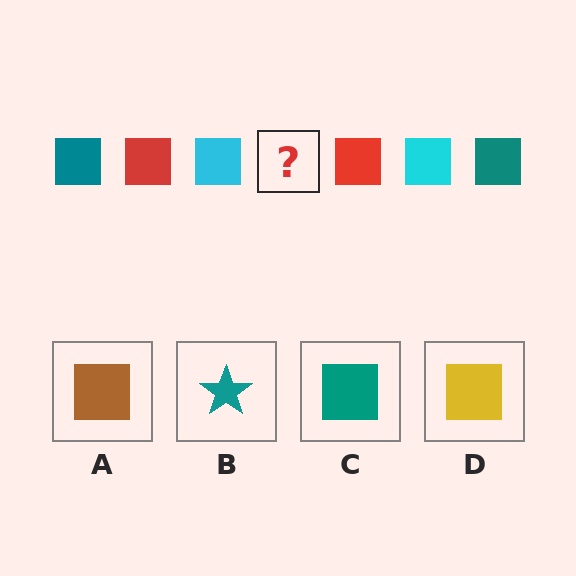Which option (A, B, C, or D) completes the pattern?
C.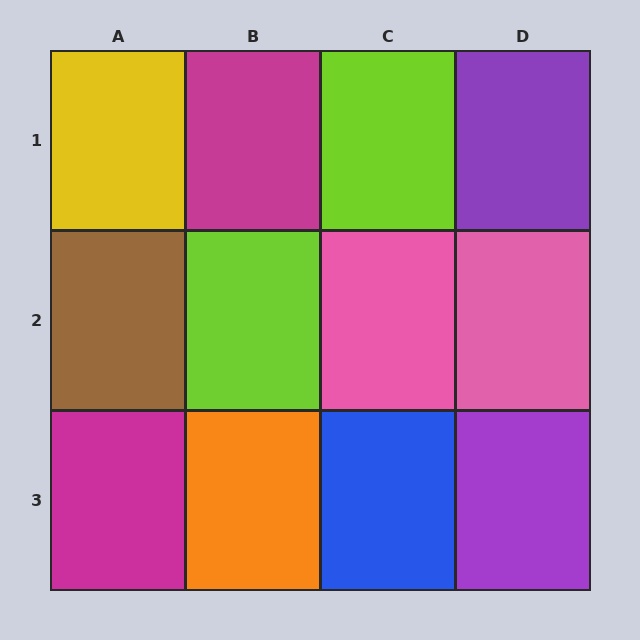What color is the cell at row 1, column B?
Magenta.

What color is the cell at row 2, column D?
Pink.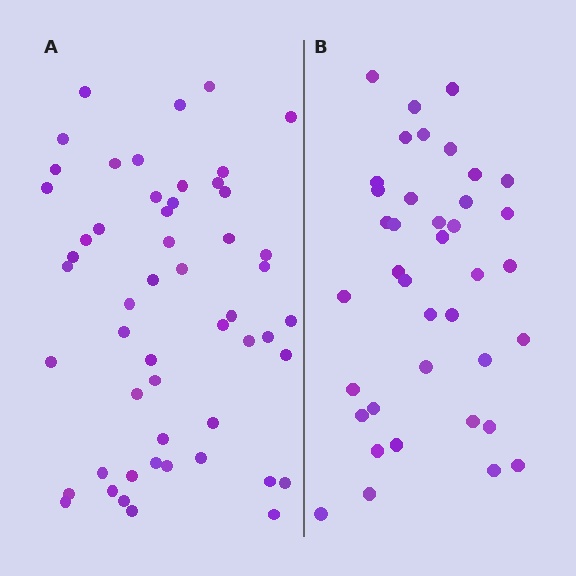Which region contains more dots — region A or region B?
Region A (the left region) has more dots.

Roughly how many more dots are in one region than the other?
Region A has approximately 15 more dots than region B.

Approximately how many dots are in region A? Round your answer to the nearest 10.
About 50 dots. (The exact count is 53, which rounds to 50.)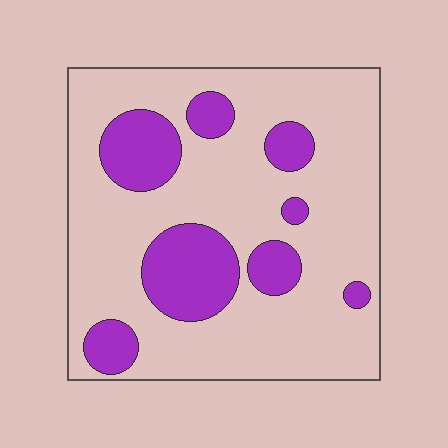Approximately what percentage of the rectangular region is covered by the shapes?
Approximately 25%.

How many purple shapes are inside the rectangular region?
8.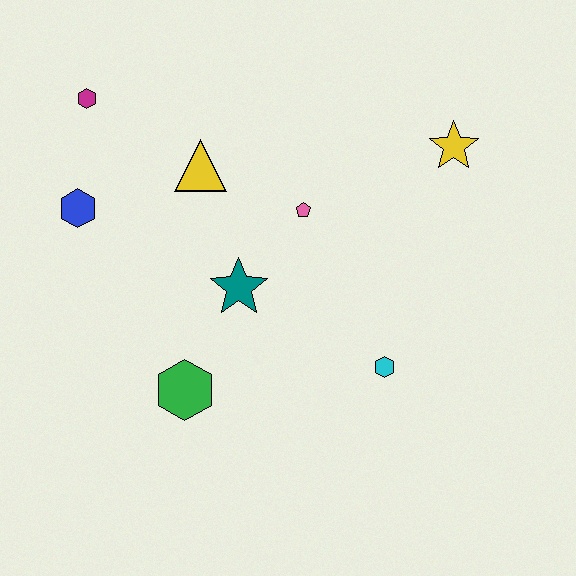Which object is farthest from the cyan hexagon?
The magenta hexagon is farthest from the cyan hexagon.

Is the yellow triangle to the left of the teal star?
Yes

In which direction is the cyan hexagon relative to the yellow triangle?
The cyan hexagon is below the yellow triangle.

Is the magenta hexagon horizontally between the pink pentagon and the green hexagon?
No